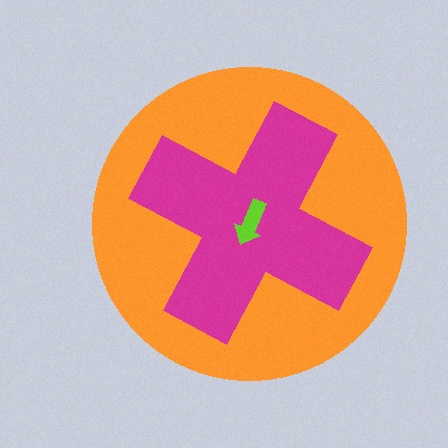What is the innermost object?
The lime arrow.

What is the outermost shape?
The orange circle.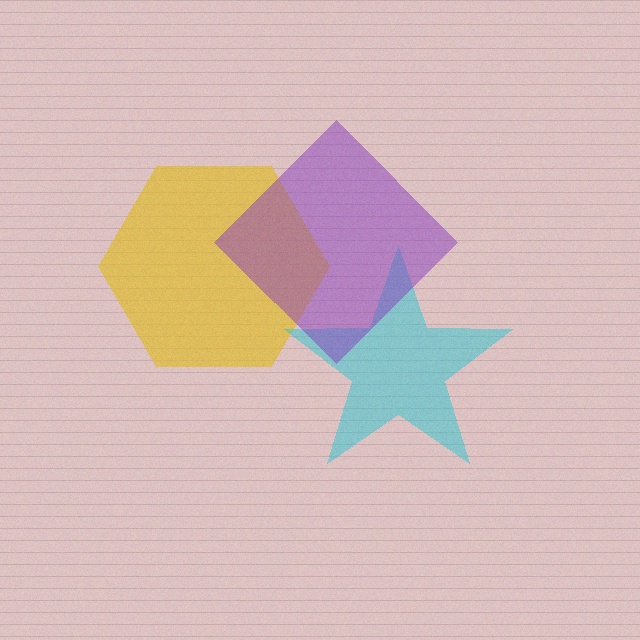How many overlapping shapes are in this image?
There are 3 overlapping shapes in the image.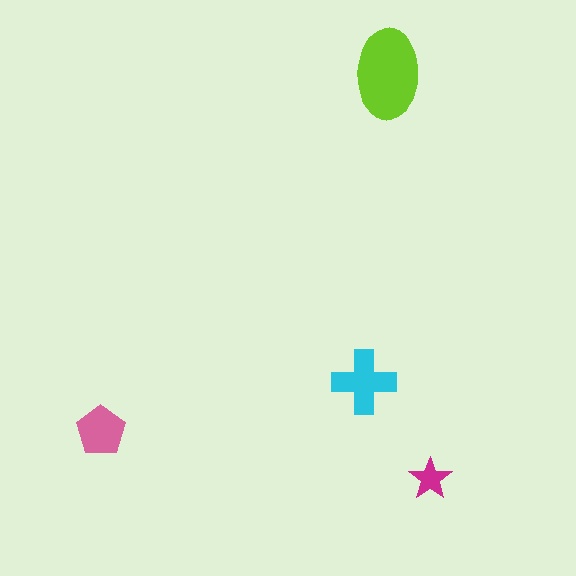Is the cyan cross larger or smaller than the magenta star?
Larger.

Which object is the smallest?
The magenta star.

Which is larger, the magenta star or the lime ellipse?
The lime ellipse.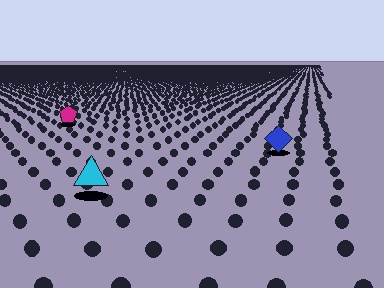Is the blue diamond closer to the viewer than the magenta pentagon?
Yes. The blue diamond is closer — you can tell from the texture gradient: the ground texture is coarser near it.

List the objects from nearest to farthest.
From nearest to farthest: the cyan triangle, the blue diamond, the magenta pentagon.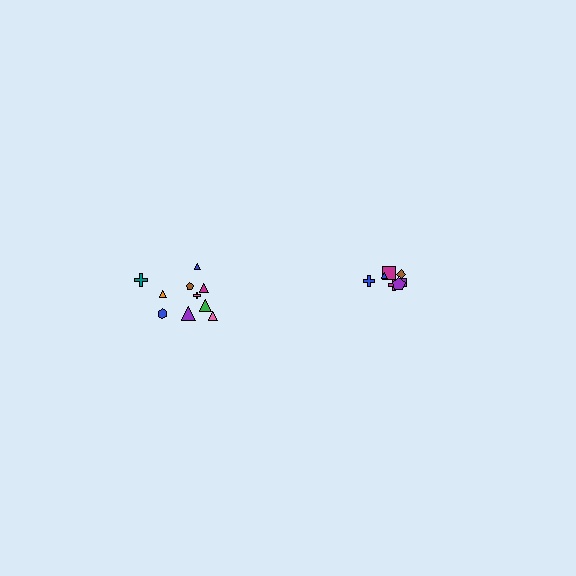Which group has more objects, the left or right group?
The left group.